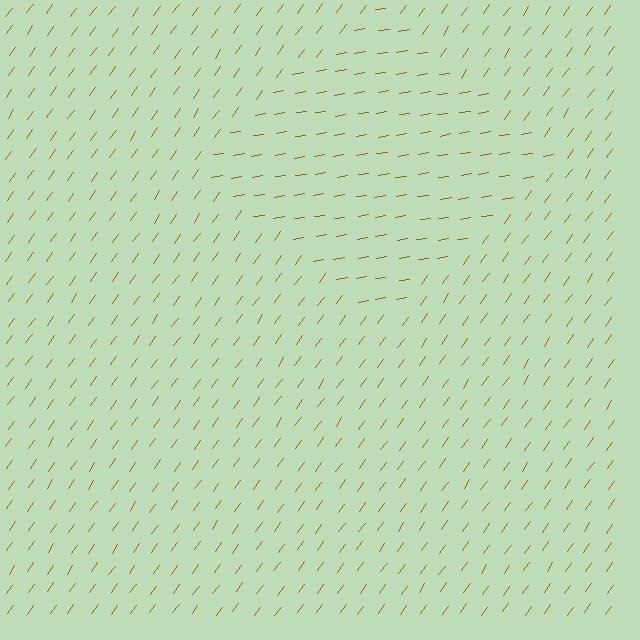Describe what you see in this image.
The image is filled with small brown line segments. A diamond region in the image has lines oriented differently from the surrounding lines, creating a visible texture boundary.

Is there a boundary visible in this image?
Yes, there is a texture boundary formed by a change in line orientation.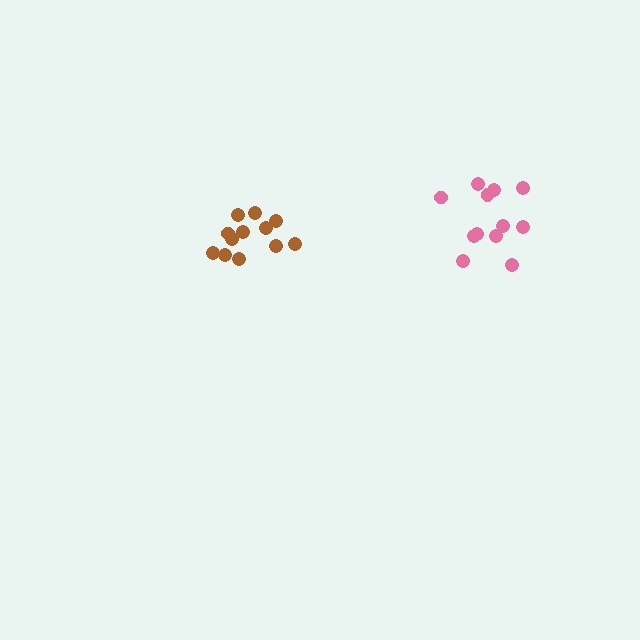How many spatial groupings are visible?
There are 2 spatial groupings.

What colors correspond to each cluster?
The clusters are colored: pink, brown.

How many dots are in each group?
Group 1: 13 dots, Group 2: 12 dots (25 total).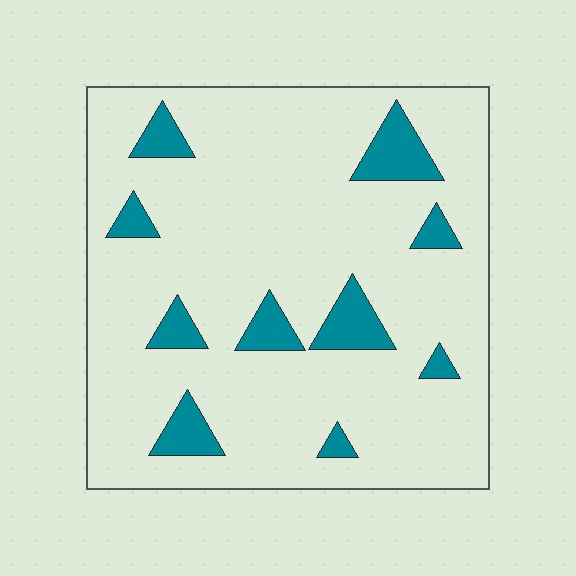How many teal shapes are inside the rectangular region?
10.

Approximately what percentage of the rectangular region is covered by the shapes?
Approximately 15%.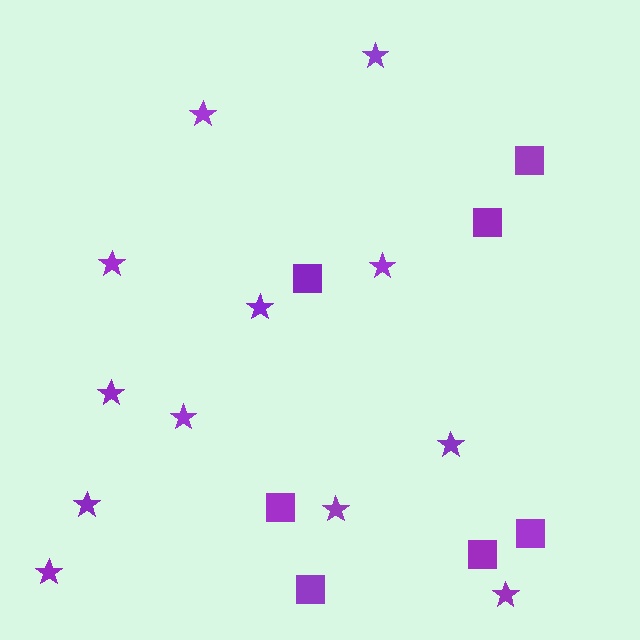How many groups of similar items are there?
There are 2 groups: one group of squares (7) and one group of stars (12).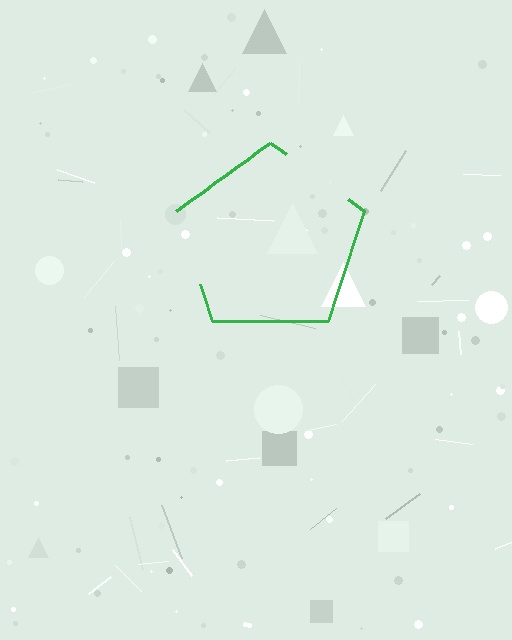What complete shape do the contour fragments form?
The contour fragments form a pentagon.